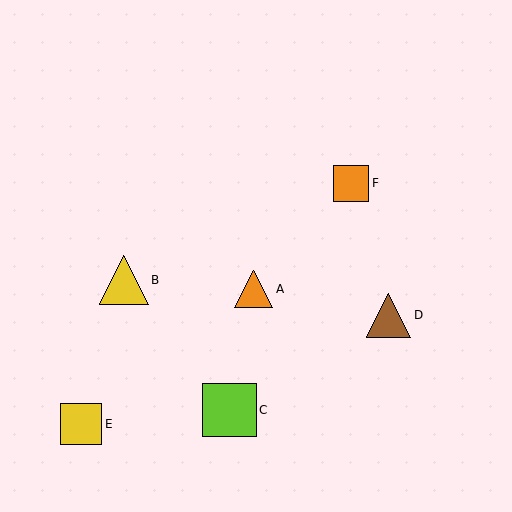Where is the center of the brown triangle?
The center of the brown triangle is at (389, 315).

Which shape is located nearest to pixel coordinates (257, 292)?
The orange triangle (labeled A) at (254, 289) is nearest to that location.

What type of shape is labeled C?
Shape C is a lime square.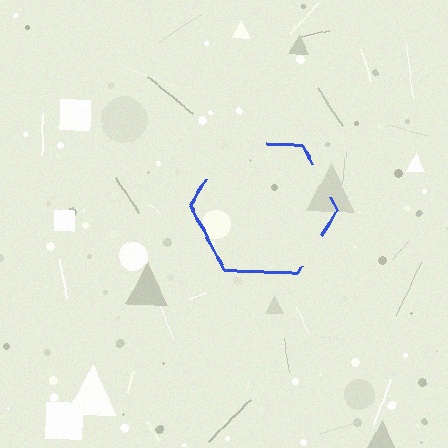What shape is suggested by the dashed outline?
The dashed outline suggests a hexagon.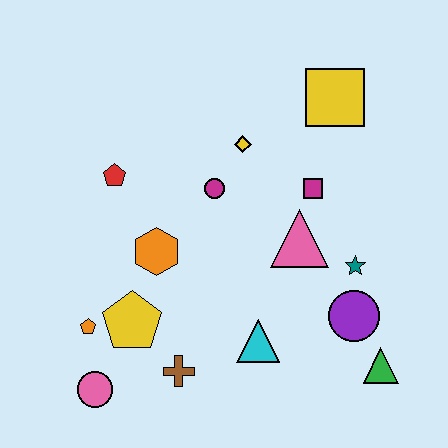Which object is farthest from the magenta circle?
The green triangle is farthest from the magenta circle.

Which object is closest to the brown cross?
The yellow pentagon is closest to the brown cross.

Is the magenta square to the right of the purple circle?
No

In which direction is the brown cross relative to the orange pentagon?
The brown cross is to the right of the orange pentagon.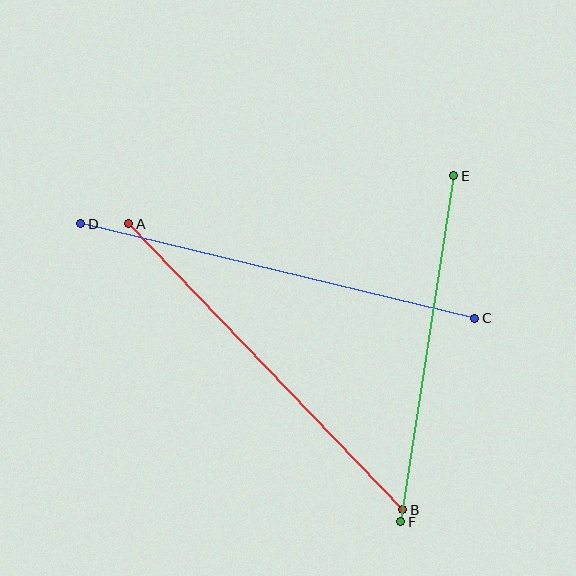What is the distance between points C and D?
The distance is approximately 405 pixels.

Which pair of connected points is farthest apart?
Points C and D are farthest apart.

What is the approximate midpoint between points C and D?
The midpoint is at approximately (278, 271) pixels.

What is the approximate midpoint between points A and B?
The midpoint is at approximately (266, 367) pixels.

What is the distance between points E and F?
The distance is approximately 350 pixels.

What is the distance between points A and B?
The distance is approximately 396 pixels.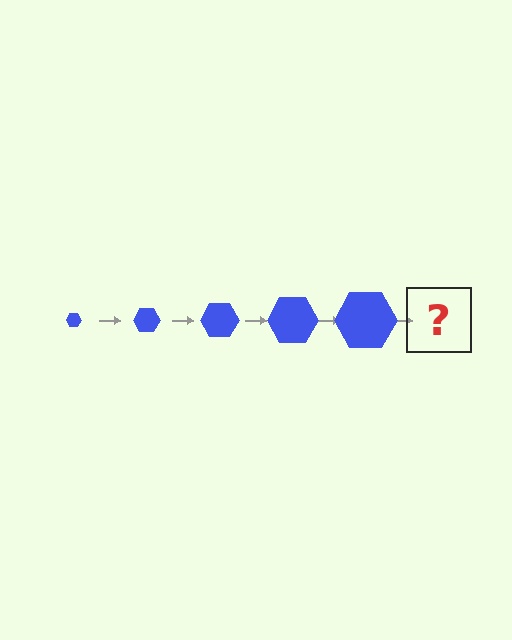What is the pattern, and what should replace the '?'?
The pattern is that the hexagon gets progressively larger each step. The '?' should be a blue hexagon, larger than the previous one.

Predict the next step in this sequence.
The next step is a blue hexagon, larger than the previous one.